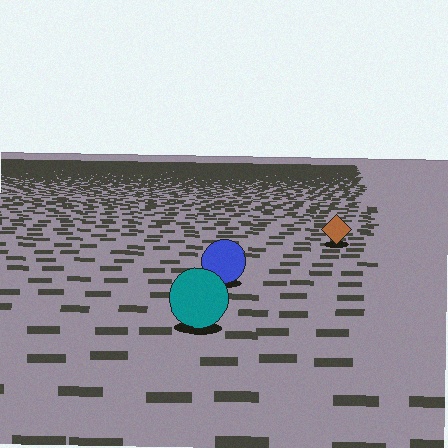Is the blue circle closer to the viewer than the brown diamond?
Yes. The blue circle is closer — you can tell from the texture gradient: the ground texture is coarser near it.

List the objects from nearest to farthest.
From nearest to farthest: the teal circle, the blue circle, the brown diamond.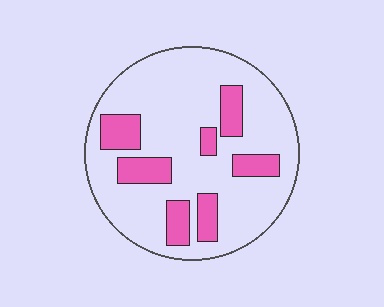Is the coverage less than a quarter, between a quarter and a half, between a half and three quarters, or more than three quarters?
Less than a quarter.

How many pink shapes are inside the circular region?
7.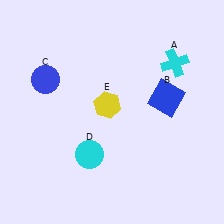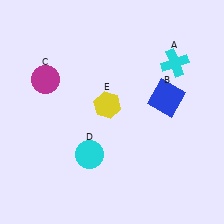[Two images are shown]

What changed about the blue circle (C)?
In Image 1, C is blue. In Image 2, it changed to magenta.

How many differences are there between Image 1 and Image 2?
There is 1 difference between the two images.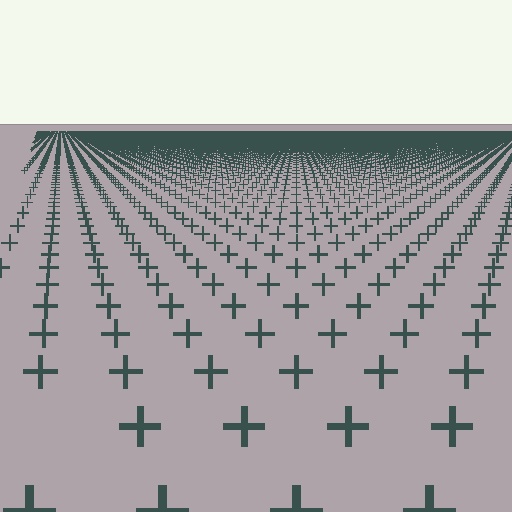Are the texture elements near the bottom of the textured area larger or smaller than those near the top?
Larger. Near the bottom, elements are closer to the viewer and appear at a bigger on-screen size.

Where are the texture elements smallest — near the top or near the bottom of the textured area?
Near the top.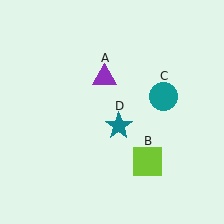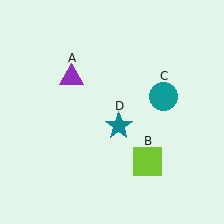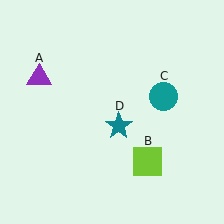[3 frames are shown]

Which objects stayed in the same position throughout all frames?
Lime square (object B) and teal circle (object C) and teal star (object D) remained stationary.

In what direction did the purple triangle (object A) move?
The purple triangle (object A) moved left.